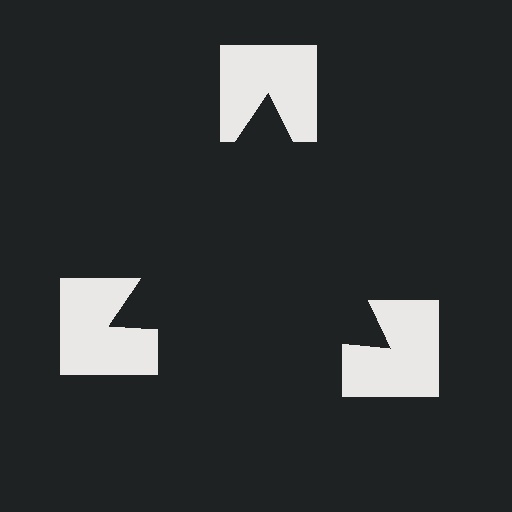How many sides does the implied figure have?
3 sides.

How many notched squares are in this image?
There are 3 — one at each vertex of the illusory triangle.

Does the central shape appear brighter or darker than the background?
It typically appears slightly darker than the background, even though no actual brightness change is drawn.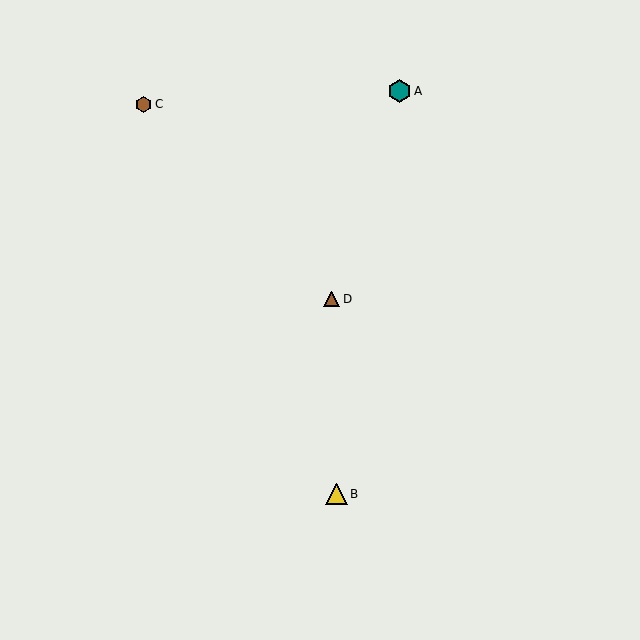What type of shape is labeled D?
Shape D is a brown triangle.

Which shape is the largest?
The teal hexagon (labeled A) is the largest.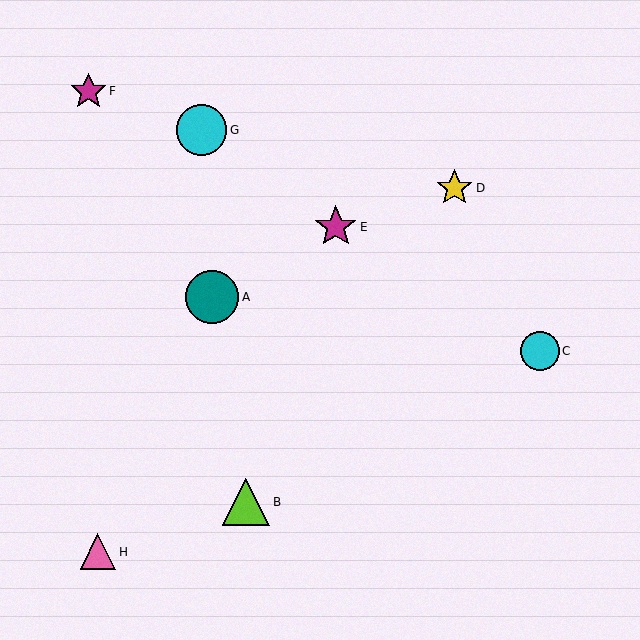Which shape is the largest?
The teal circle (labeled A) is the largest.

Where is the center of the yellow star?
The center of the yellow star is at (455, 188).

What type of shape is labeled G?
Shape G is a cyan circle.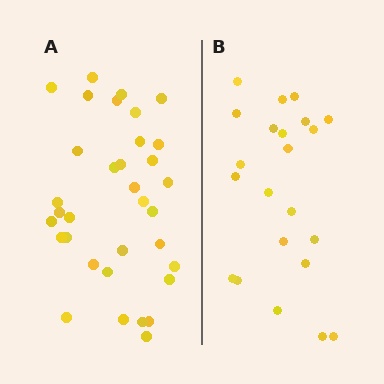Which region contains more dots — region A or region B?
Region A (the left region) has more dots.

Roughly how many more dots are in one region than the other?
Region A has roughly 12 or so more dots than region B.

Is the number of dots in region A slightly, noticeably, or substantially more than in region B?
Region A has substantially more. The ratio is roughly 1.5 to 1.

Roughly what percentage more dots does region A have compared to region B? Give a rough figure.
About 55% more.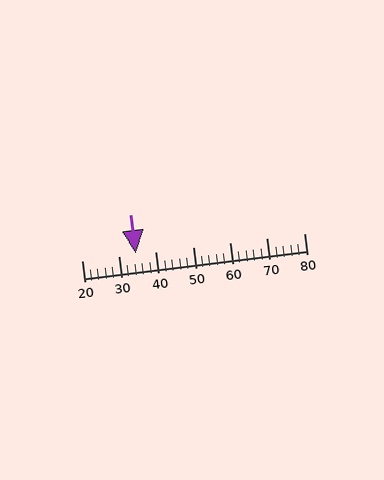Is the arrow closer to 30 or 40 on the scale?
The arrow is closer to 30.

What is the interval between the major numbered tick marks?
The major tick marks are spaced 10 units apart.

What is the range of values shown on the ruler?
The ruler shows values from 20 to 80.